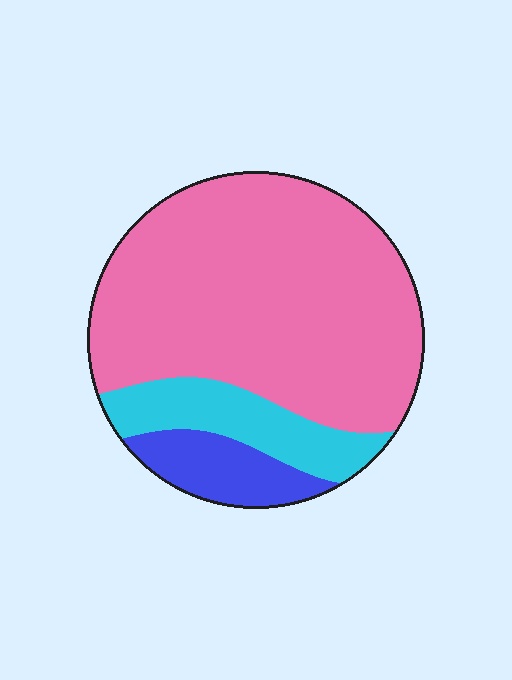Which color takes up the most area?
Pink, at roughly 75%.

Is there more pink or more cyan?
Pink.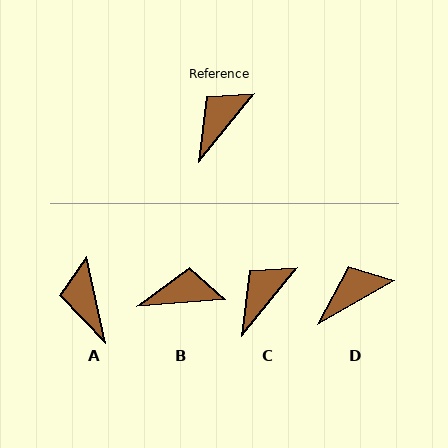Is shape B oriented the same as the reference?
No, it is off by about 46 degrees.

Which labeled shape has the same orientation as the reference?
C.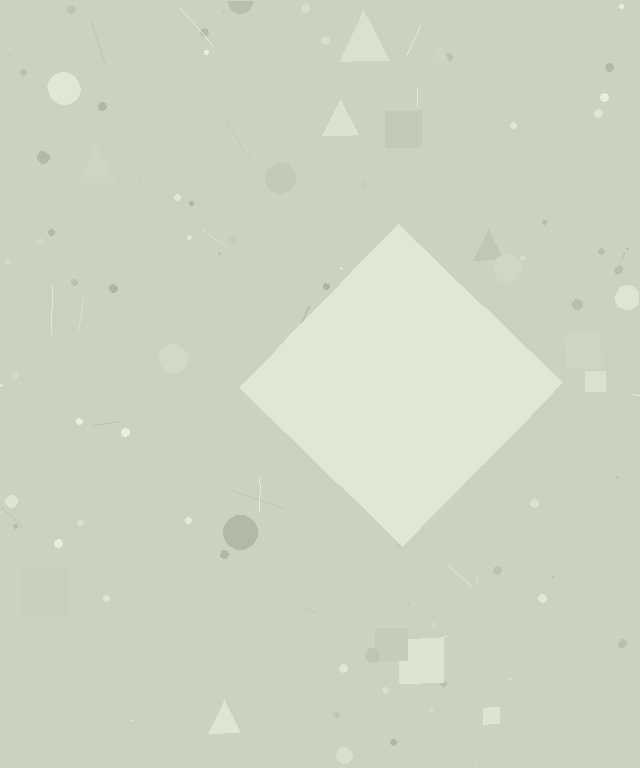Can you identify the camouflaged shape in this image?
The camouflaged shape is a diamond.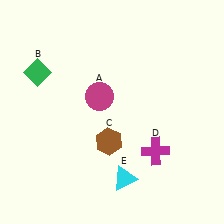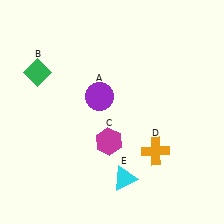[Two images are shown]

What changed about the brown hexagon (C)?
In Image 1, C is brown. In Image 2, it changed to magenta.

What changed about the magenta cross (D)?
In Image 1, D is magenta. In Image 2, it changed to orange.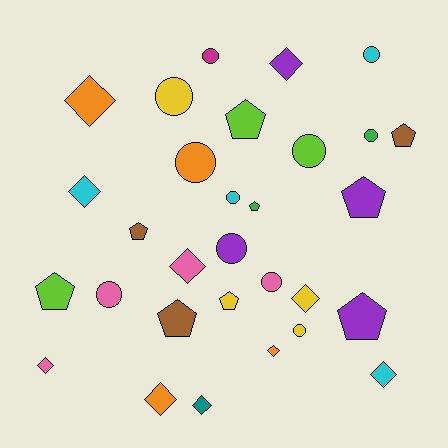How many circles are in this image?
There are 11 circles.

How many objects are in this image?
There are 30 objects.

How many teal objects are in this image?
There is 1 teal object.